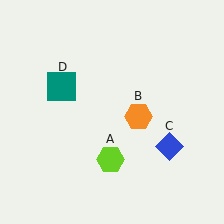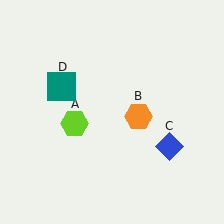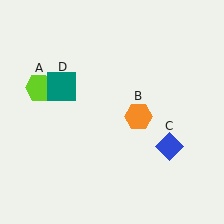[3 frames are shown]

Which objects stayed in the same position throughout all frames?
Orange hexagon (object B) and blue diamond (object C) and teal square (object D) remained stationary.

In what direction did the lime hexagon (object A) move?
The lime hexagon (object A) moved up and to the left.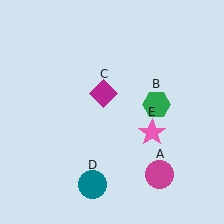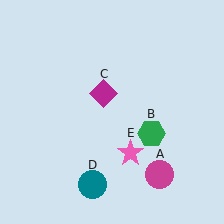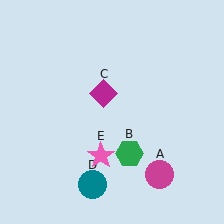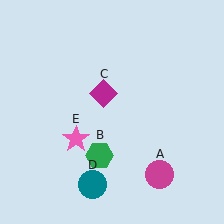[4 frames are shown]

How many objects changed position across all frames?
2 objects changed position: green hexagon (object B), pink star (object E).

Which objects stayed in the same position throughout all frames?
Magenta circle (object A) and magenta diamond (object C) and teal circle (object D) remained stationary.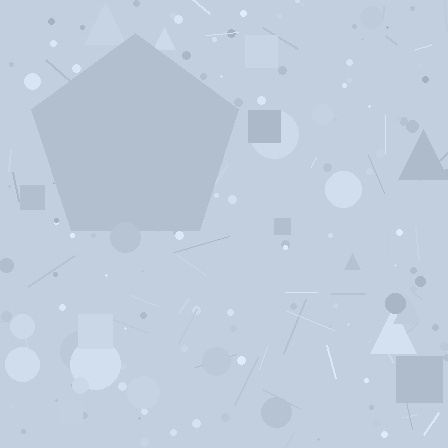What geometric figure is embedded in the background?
A pentagon is embedded in the background.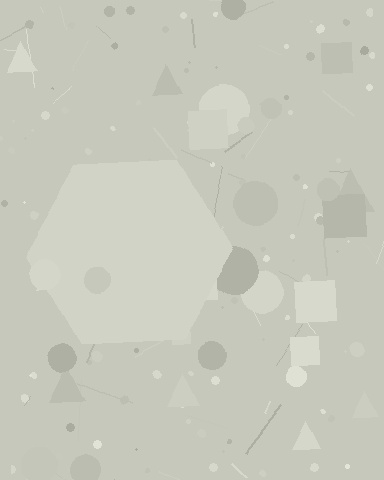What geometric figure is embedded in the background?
A hexagon is embedded in the background.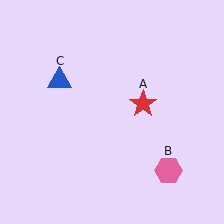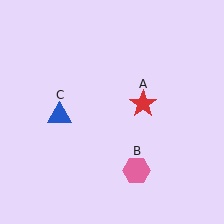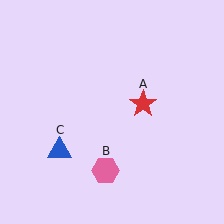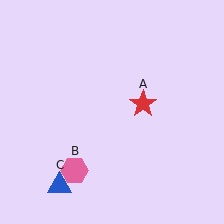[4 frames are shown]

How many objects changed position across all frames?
2 objects changed position: pink hexagon (object B), blue triangle (object C).